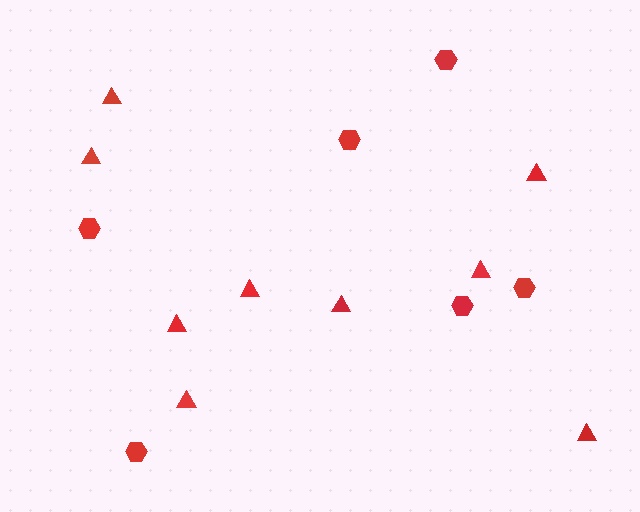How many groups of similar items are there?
There are 2 groups: one group of triangles (9) and one group of hexagons (6).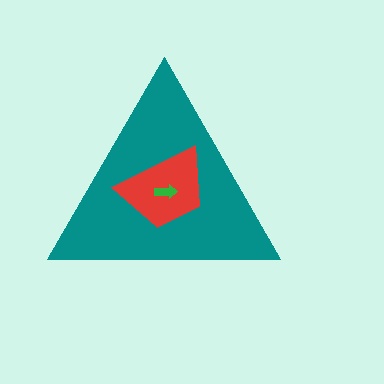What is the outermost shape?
The teal triangle.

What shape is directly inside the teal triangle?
The red trapezoid.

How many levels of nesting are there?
3.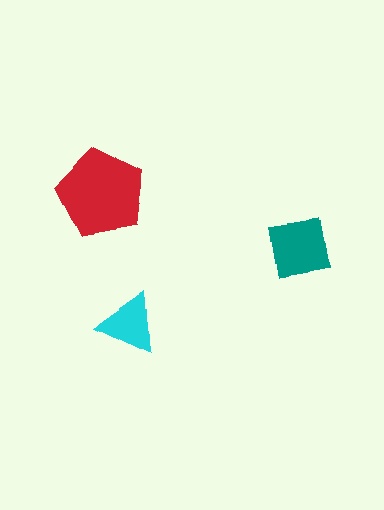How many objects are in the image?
There are 3 objects in the image.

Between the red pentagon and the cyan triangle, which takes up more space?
The red pentagon.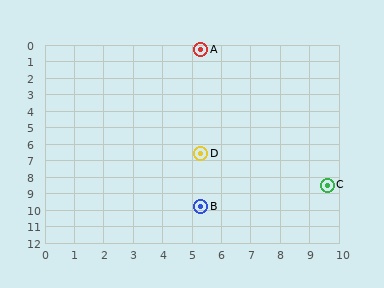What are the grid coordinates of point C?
Point C is at approximately (9.6, 8.5).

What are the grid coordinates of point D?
Point D is at approximately (5.3, 6.6).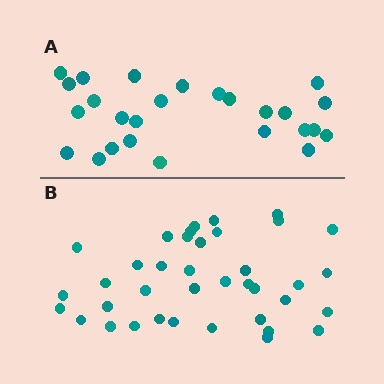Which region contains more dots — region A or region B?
Region B (the bottom region) has more dots.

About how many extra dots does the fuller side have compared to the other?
Region B has roughly 12 or so more dots than region A.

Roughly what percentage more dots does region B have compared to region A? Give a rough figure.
About 45% more.